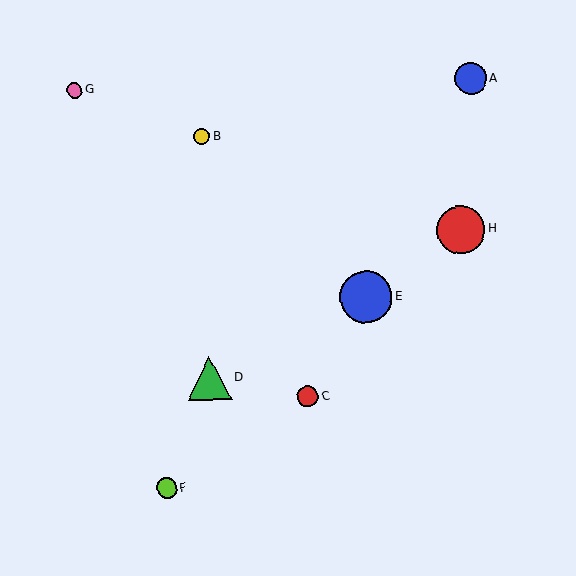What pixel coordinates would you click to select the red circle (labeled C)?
Click at (308, 397) to select the red circle C.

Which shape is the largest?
The blue circle (labeled E) is the largest.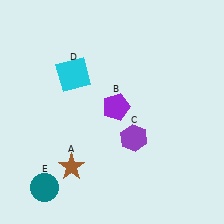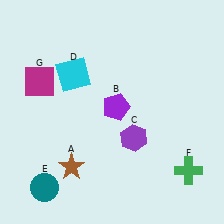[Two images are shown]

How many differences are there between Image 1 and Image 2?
There are 2 differences between the two images.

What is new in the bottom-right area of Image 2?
A green cross (F) was added in the bottom-right area of Image 2.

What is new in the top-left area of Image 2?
A magenta square (G) was added in the top-left area of Image 2.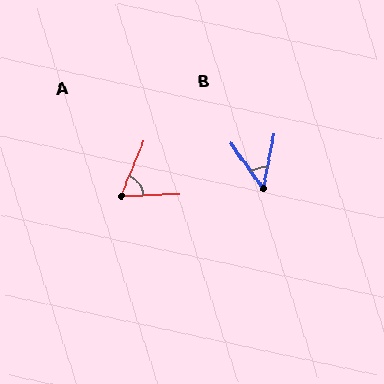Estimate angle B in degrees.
Approximately 46 degrees.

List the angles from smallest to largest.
B (46°), A (65°).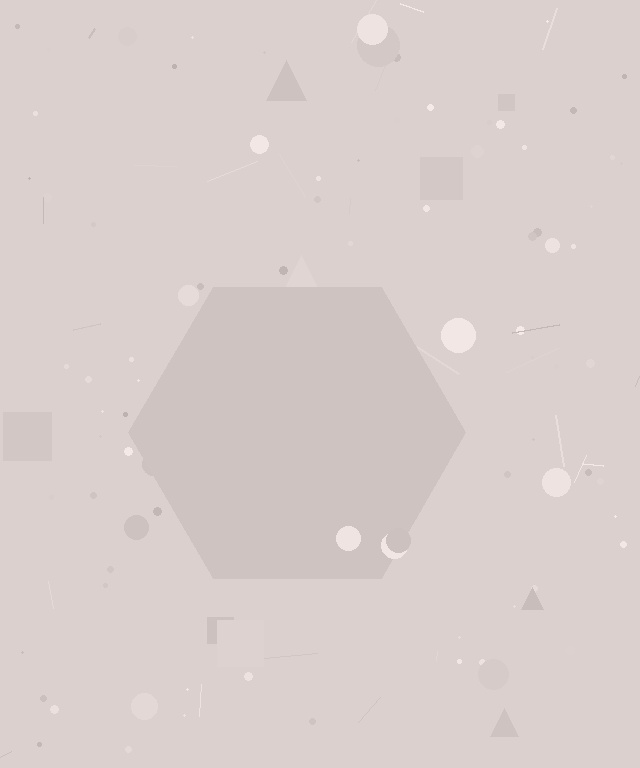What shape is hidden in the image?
A hexagon is hidden in the image.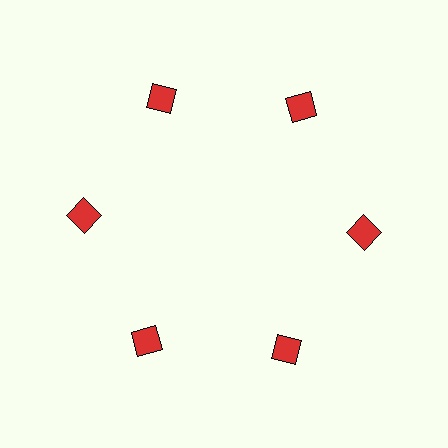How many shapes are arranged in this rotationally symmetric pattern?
There are 6 shapes, arranged in 6 groups of 1.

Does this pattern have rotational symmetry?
Yes, this pattern has 6-fold rotational symmetry. It looks the same after rotating 60 degrees around the center.